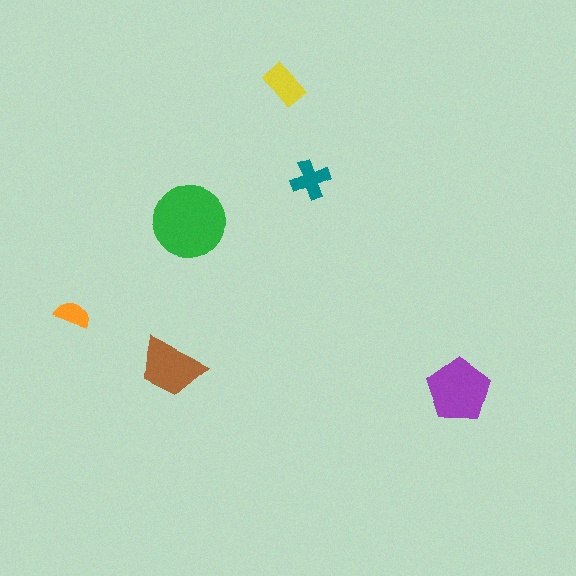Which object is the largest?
The green circle.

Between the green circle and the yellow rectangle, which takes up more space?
The green circle.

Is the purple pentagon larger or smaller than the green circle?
Smaller.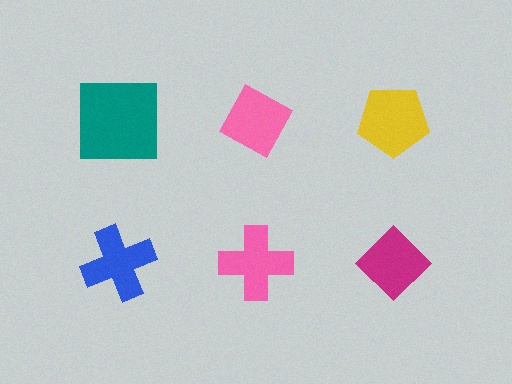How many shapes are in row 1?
3 shapes.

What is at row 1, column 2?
A pink diamond.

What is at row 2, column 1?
A blue cross.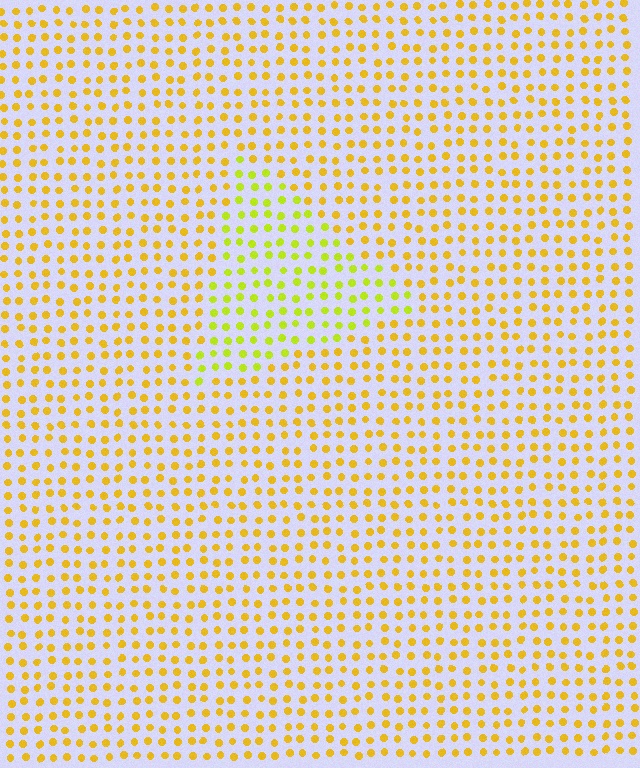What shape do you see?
I see a triangle.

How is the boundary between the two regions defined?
The boundary is defined purely by a slight shift in hue (about 28 degrees). Spacing, size, and orientation are identical on both sides.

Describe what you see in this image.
The image is filled with small yellow elements in a uniform arrangement. A triangle-shaped region is visible where the elements are tinted to a slightly different hue, forming a subtle color boundary.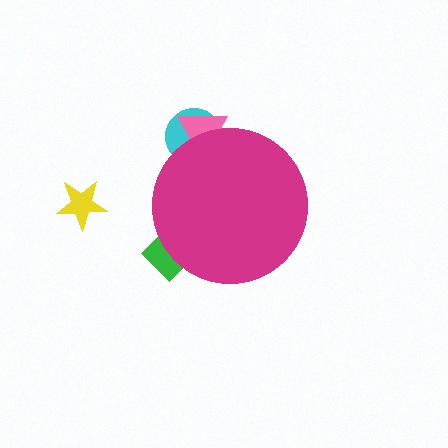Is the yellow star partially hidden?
No, the yellow star is fully visible.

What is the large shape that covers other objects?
A magenta circle.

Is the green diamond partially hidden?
Yes, the green diamond is partially hidden behind the magenta circle.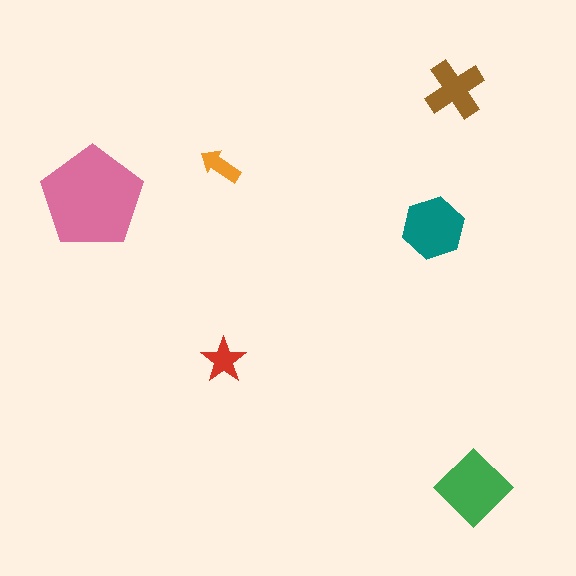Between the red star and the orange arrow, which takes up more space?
The red star.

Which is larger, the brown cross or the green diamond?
The green diamond.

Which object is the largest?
The pink pentagon.